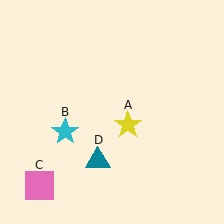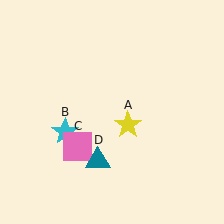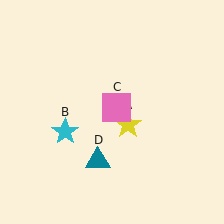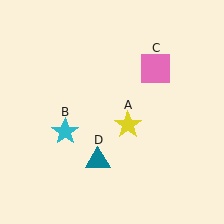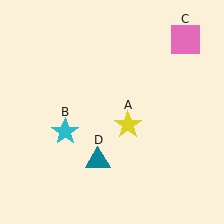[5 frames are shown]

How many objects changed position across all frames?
1 object changed position: pink square (object C).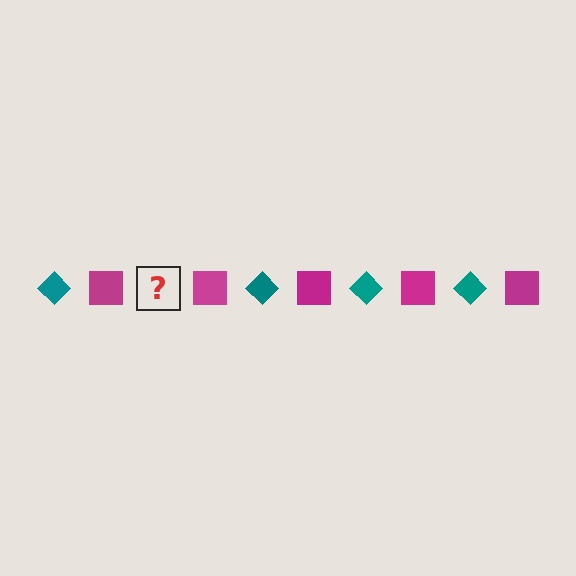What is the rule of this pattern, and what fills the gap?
The rule is that the pattern alternates between teal diamond and magenta square. The gap should be filled with a teal diamond.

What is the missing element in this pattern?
The missing element is a teal diamond.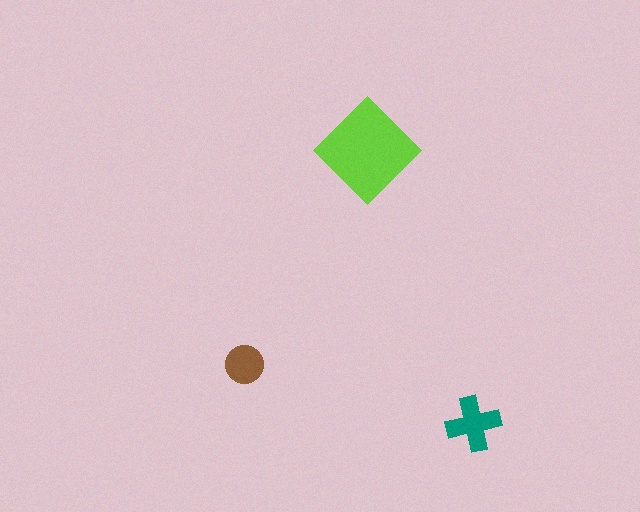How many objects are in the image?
There are 3 objects in the image.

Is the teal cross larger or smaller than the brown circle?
Larger.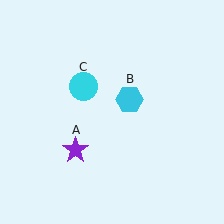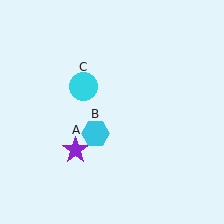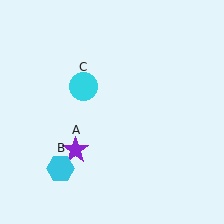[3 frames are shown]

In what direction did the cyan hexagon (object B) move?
The cyan hexagon (object B) moved down and to the left.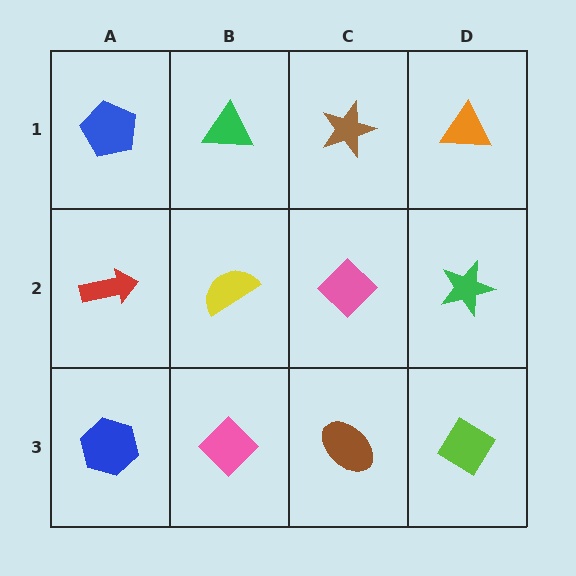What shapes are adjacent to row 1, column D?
A green star (row 2, column D), a brown star (row 1, column C).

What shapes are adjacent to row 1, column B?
A yellow semicircle (row 2, column B), a blue pentagon (row 1, column A), a brown star (row 1, column C).